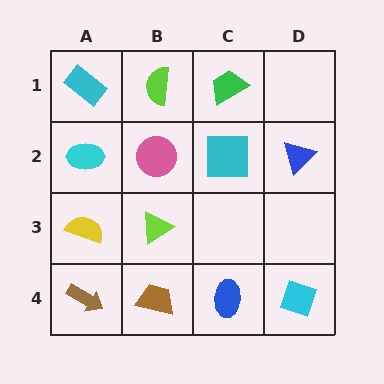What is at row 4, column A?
A brown arrow.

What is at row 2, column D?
A blue triangle.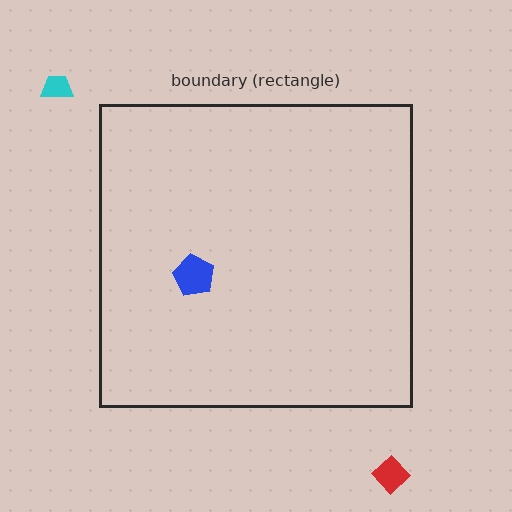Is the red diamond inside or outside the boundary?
Outside.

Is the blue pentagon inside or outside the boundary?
Inside.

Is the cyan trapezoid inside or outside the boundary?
Outside.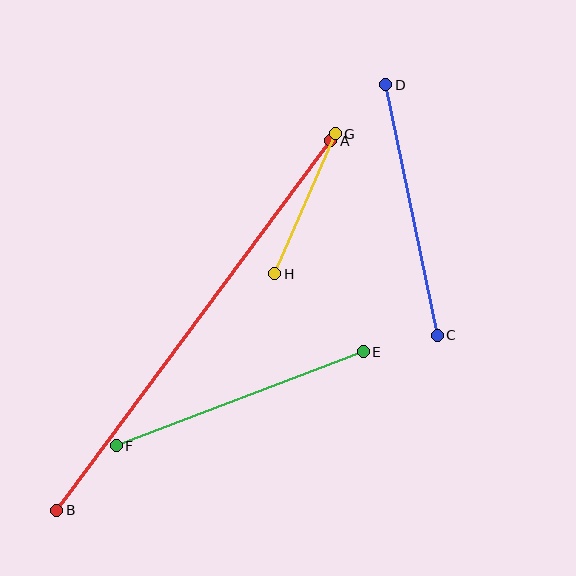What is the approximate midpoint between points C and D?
The midpoint is at approximately (411, 210) pixels.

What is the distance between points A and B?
The distance is approximately 460 pixels.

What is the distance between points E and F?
The distance is approximately 265 pixels.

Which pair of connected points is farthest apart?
Points A and B are farthest apart.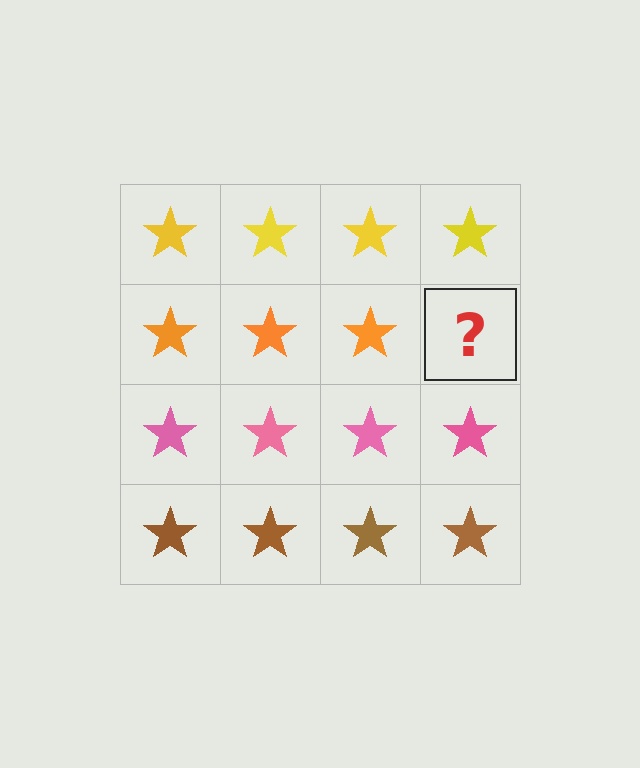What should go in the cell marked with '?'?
The missing cell should contain an orange star.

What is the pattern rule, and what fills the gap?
The rule is that each row has a consistent color. The gap should be filled with an orange star.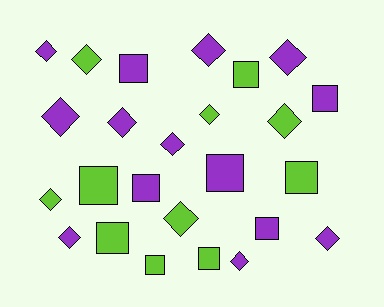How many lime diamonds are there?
There are 5 lime diamonds.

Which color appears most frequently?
Purple, with 14 objects.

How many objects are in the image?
There are 25 objects.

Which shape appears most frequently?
Diamond, with 14 objects.